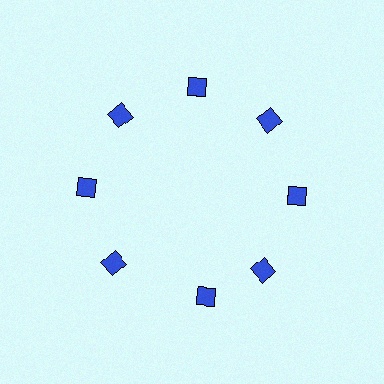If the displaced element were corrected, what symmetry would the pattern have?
It would have 8-fold rotational symmetry — the pattern would map onto itself every 45 degrees.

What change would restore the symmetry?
The symmetry would be restored by rotating it back into even spacing with its neighbors so that all 8 diamonds sit at equal angles and equal distance from the center.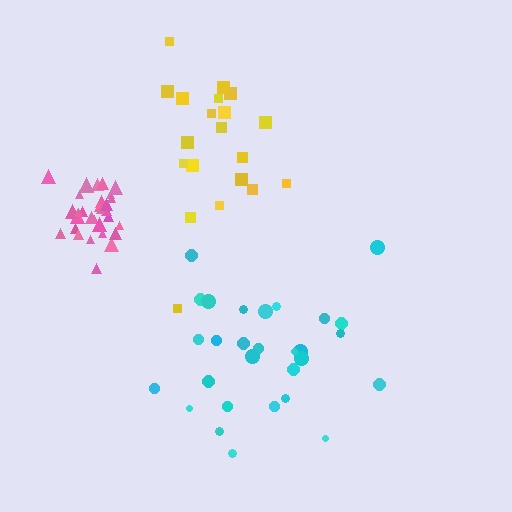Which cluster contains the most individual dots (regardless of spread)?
Pink (33).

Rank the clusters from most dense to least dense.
pink, yellow, cyan.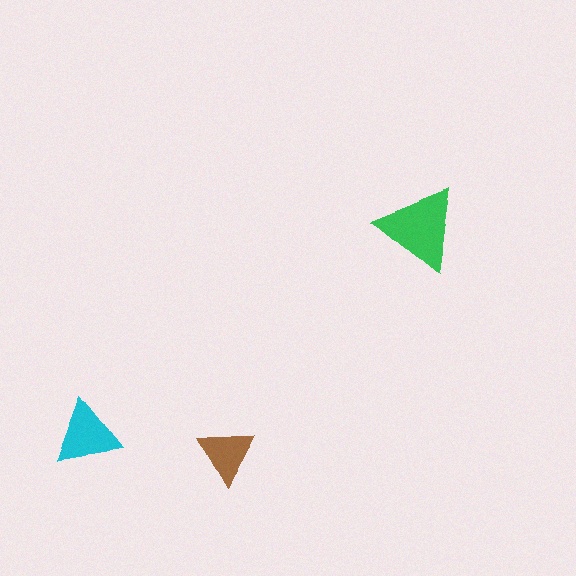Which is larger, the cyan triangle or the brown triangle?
The cyan one.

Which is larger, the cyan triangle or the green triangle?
The green one.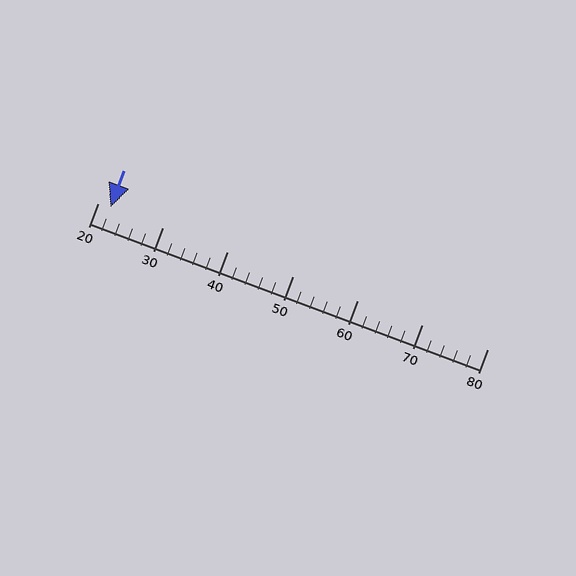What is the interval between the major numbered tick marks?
The major tick marks are spaced 10 units apart.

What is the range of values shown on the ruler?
The ruler shows values from 20 to 80.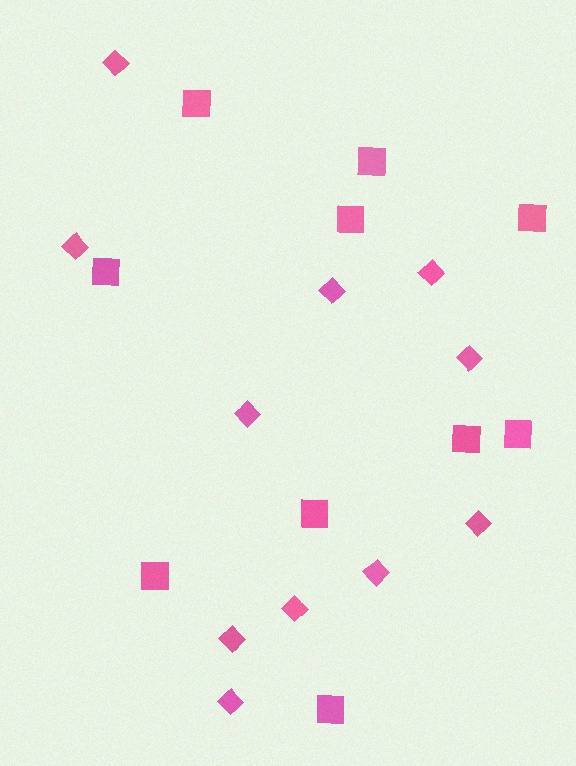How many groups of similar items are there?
There are 2 groups: one group of diamonds (11) and one group of squares (10).